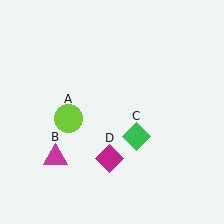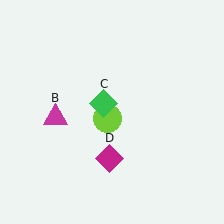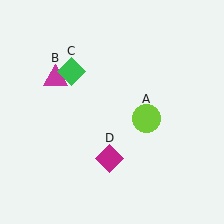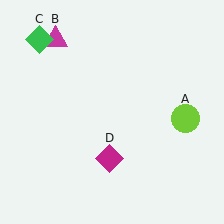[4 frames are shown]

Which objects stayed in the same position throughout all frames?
Magenta diamond (object D) remained stationary.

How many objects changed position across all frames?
3 objects changed position: lime circle (object A), magenta triangle (object B), green diamond (object C).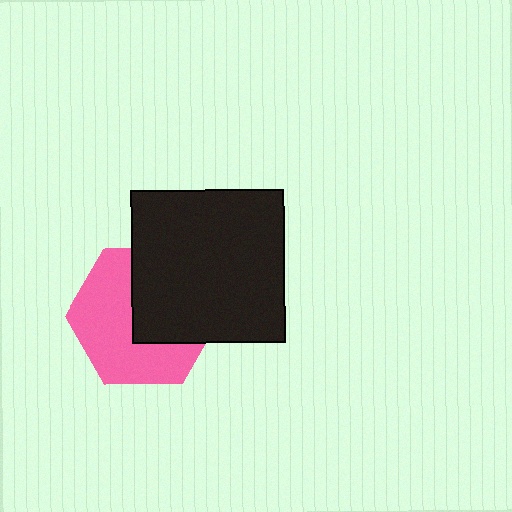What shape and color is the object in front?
The object in front is a black square.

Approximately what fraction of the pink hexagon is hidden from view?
Roughly 44% of the pink hexagon is hidden behind the black square.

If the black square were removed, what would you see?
You would see the complete pink hexagon.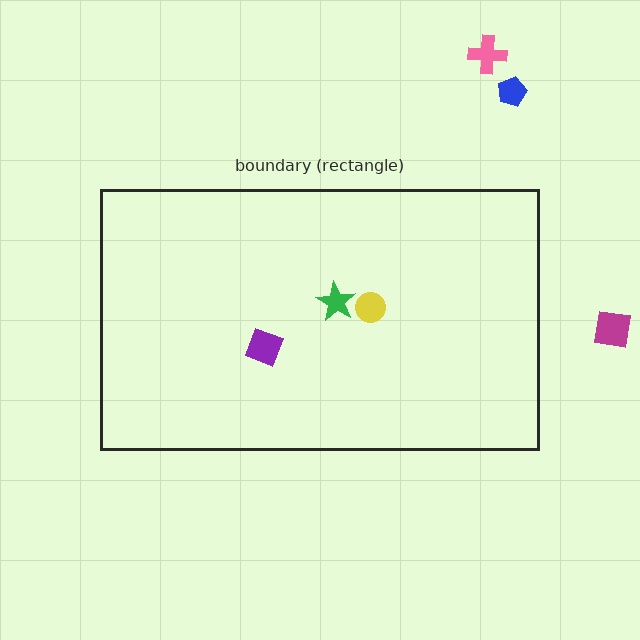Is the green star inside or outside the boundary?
Inside.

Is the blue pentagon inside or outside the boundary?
Outside.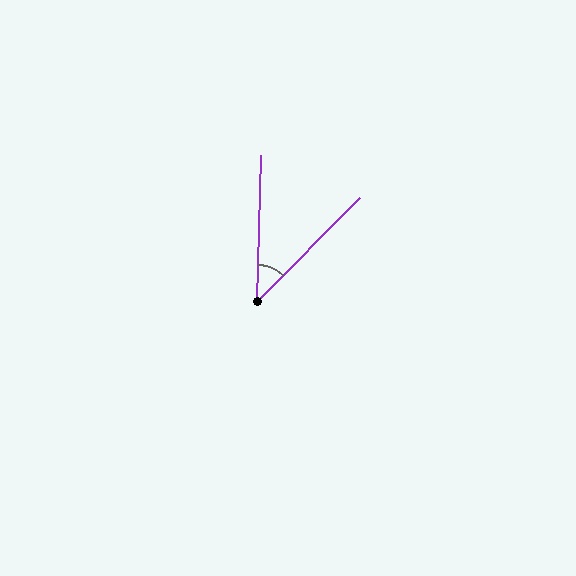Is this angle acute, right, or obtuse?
It is acute.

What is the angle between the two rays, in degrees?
Approximately 43 degrees.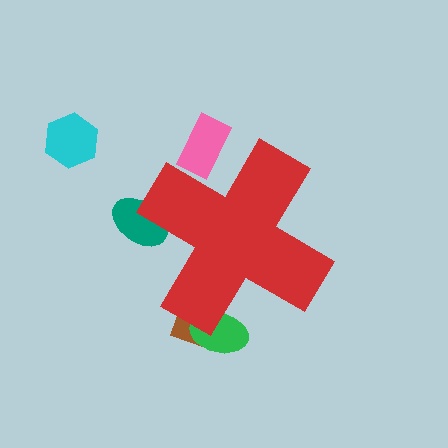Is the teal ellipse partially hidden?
Yes, the teal ellipse is partially hidden behind the red cross.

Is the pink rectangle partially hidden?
Yes, the pink rectangle is partially hidden behind the red cross.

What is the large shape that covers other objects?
A red cross.